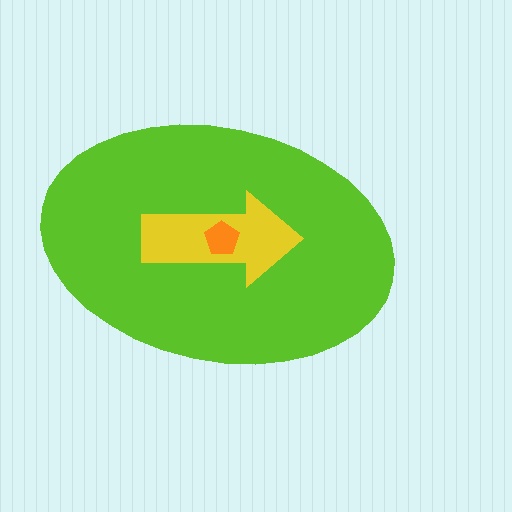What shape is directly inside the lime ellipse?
The yellow arrow.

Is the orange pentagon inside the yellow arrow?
Yes.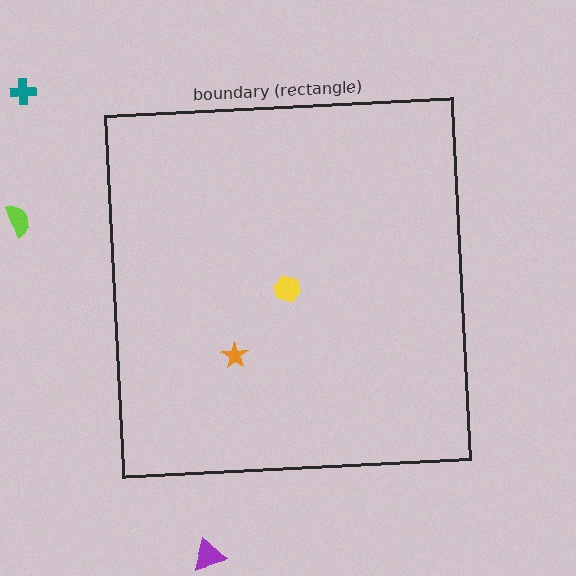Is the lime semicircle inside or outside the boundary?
Outside.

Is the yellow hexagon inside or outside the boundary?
Inside.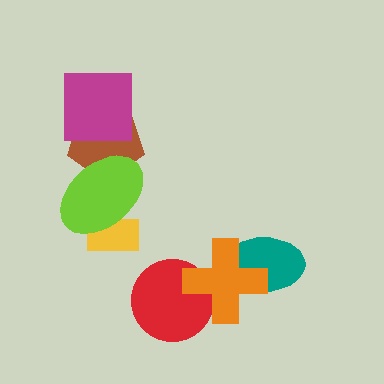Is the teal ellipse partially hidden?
Yes, it is partially covered by another shape.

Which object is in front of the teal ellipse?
The orange cross is in front of the teal ellipse.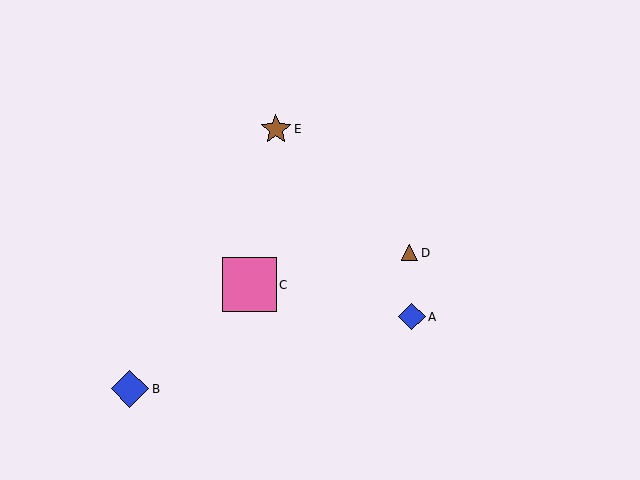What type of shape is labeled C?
Shape C is a pink square.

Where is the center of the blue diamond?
The center of the blue diamond is at (130, 389).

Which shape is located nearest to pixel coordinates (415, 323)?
The blue diamond (labeled A) at (412, 317) is nearest to that location.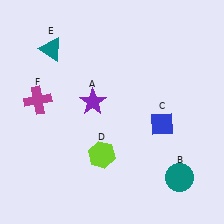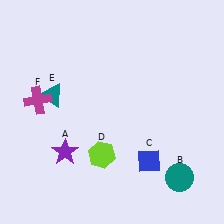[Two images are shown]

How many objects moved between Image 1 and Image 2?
3 objects moved between the two images.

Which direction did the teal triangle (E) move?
The teal triangle (E) moved down.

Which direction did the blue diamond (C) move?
The blue diamond (C) moved down.